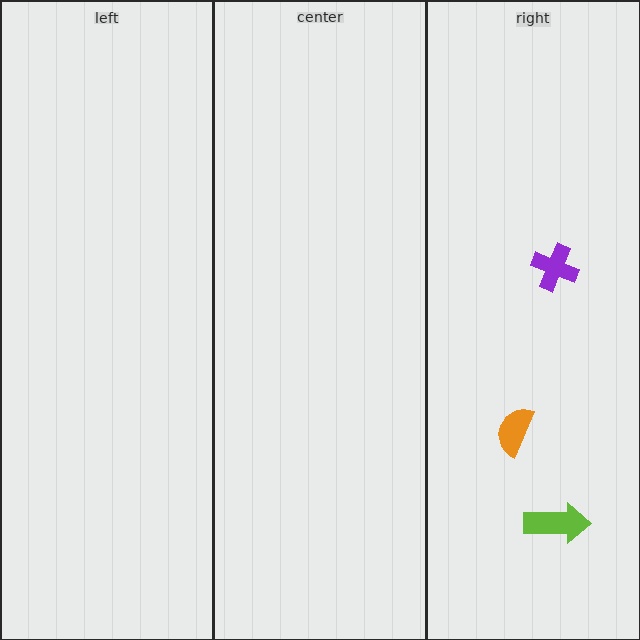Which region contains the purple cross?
The right region.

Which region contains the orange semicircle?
The right region.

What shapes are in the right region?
The orange semicircle, the purple cross, the lime arrow.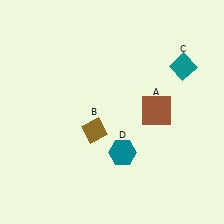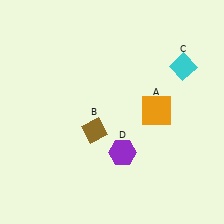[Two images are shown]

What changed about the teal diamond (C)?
In Image 1, C is teal. In Image 2, it changed to cyan.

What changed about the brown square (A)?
In Image 1, A is brown. In Image 2, it changed to orange.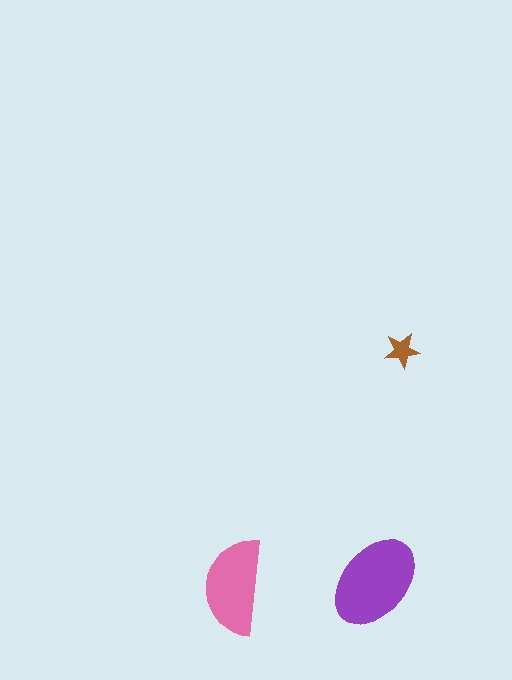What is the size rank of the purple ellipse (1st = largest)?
1st.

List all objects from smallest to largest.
The brown star, the pink semicircle, the purple ellipse.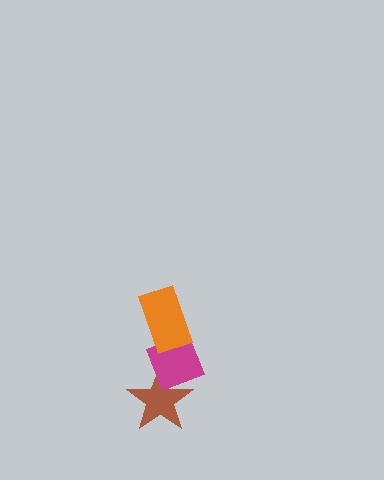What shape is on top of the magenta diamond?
The orange rectangle is on top of the magenta diamond.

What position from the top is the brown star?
The brown star is 3rd from the top.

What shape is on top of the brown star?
The magenta diamond is on top of the brown star.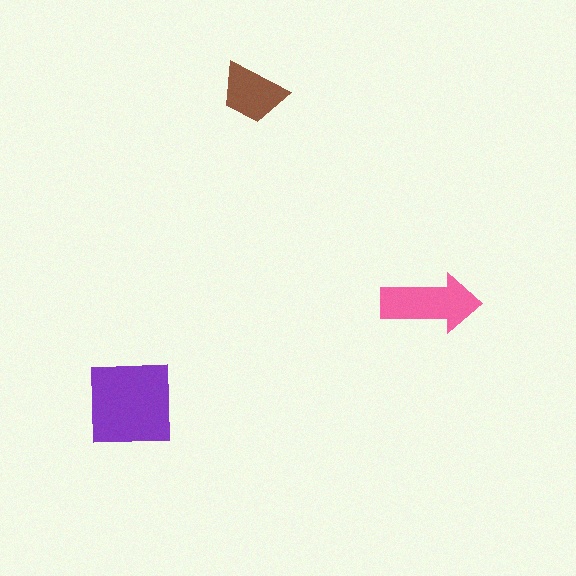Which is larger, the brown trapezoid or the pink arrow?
The pink arrow.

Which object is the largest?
The purple square.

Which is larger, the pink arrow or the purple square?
The purple square.